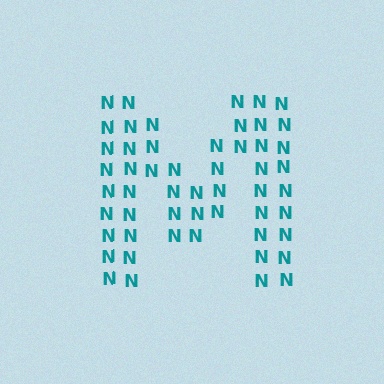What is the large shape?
The large shape is the letter M.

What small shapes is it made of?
It is made of small letter N's.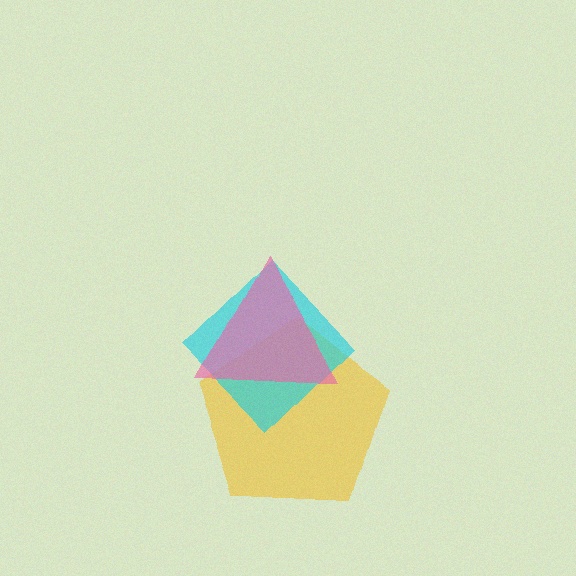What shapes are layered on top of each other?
The layered shapes are: a yellow pentagon, a cyan diamond, a pink triangle.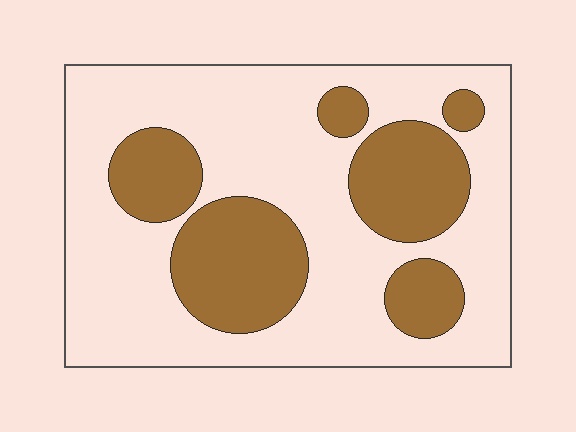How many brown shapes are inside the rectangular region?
6.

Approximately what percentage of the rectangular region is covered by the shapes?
Approximately 30%.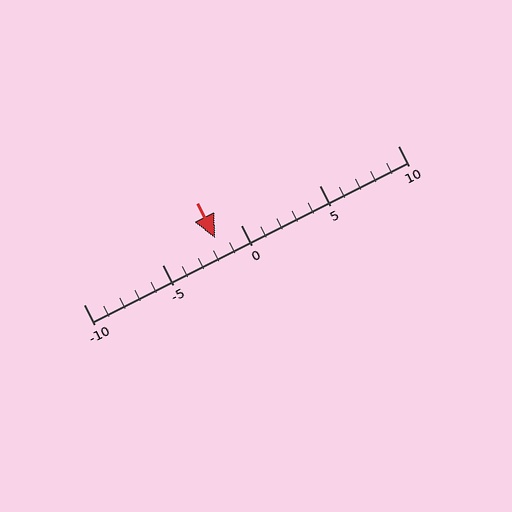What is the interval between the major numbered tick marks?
The major tick marks are spaced 5 units apart.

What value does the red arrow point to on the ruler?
The red arrow points to approximately -2.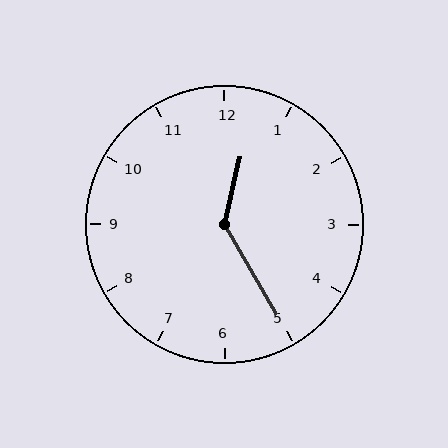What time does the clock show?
12:25.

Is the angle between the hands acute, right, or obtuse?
It is obtuse.